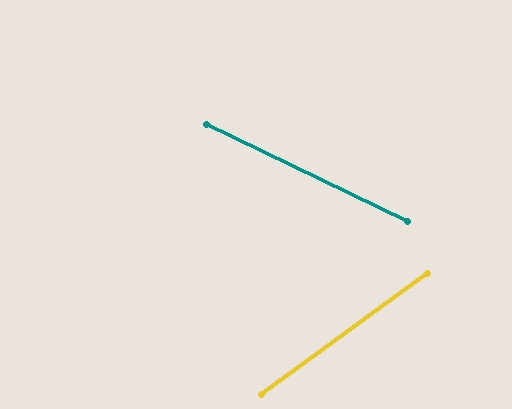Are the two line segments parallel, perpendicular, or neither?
Neither parallel nor perpendicular — they differ by about 62°.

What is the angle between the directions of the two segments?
Approximately 62 degrees.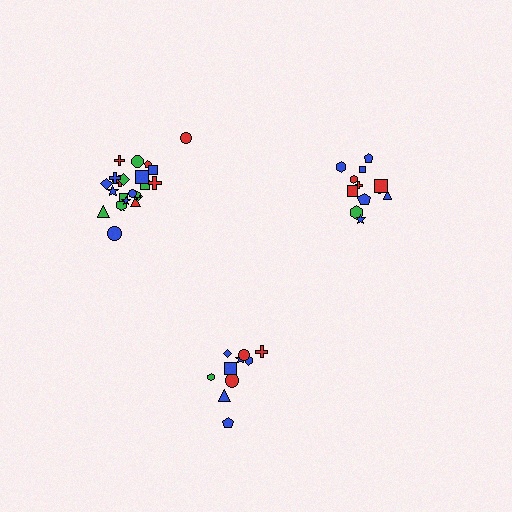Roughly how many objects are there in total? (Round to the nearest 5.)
Roughly 45 objects in total.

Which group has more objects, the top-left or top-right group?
The top-left group.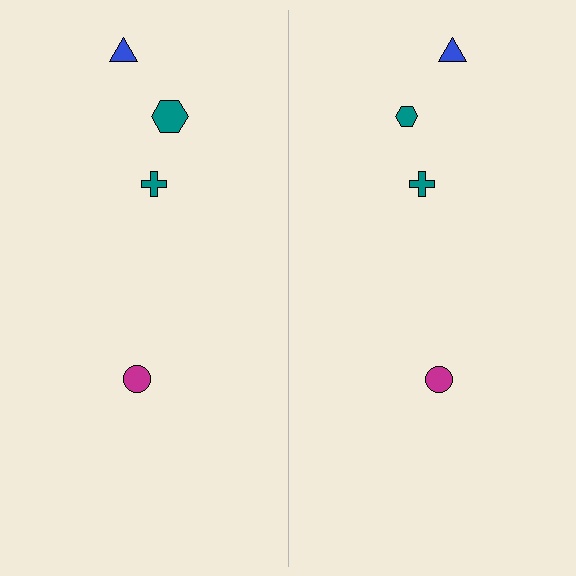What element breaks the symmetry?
The teal hexagon on the right side has a different size than its mirror counterpart.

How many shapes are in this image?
There are 8 shapes in this image.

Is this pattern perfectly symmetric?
No, the pattern is not perfectly symmetric. The teal hexagon on the right side has a different size than its mirror counterpart.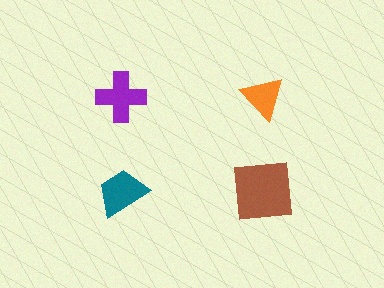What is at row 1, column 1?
A purple cross.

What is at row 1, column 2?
An orange triangle.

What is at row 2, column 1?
A teal trapezoid.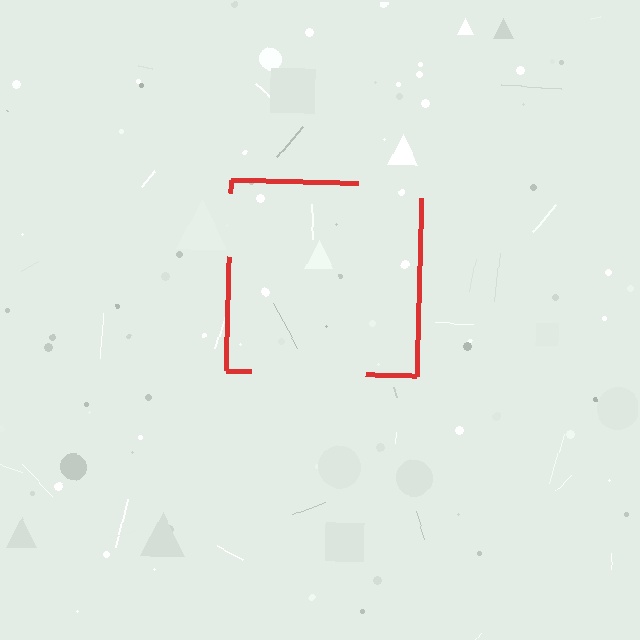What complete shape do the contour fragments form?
The contour fragments form a square.